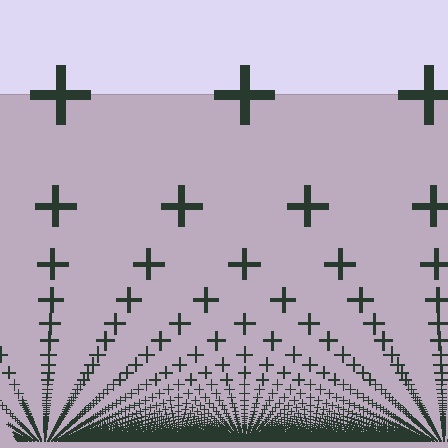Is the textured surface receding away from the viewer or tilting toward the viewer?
The surface appears to tilt toward the viewer. Texture elements get larger and sparser toward the top.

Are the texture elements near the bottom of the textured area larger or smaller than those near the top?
Smaller. The gradient is inverted — elements near the bottom are smaller and denser.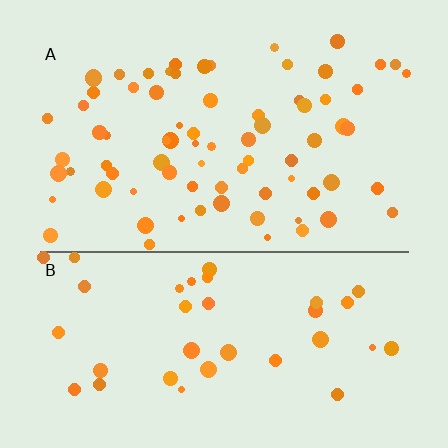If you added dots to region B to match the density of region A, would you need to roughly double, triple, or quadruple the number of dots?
Approximately double.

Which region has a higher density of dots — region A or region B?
A (the top).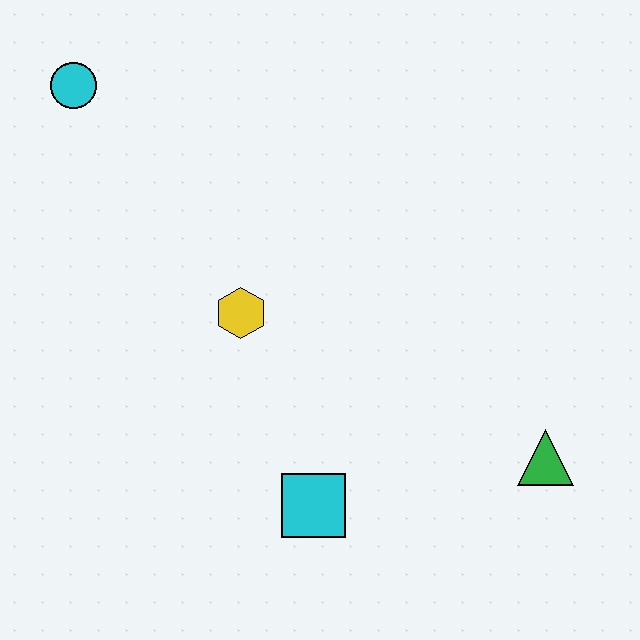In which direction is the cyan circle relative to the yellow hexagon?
The cyan circle is above the yellow hexagon.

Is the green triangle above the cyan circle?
No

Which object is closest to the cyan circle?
The yellow hexagon is closest to the cyan circle.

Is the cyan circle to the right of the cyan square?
No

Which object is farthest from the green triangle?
The cyan circle is farthest from the green triangle.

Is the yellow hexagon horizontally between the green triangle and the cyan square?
No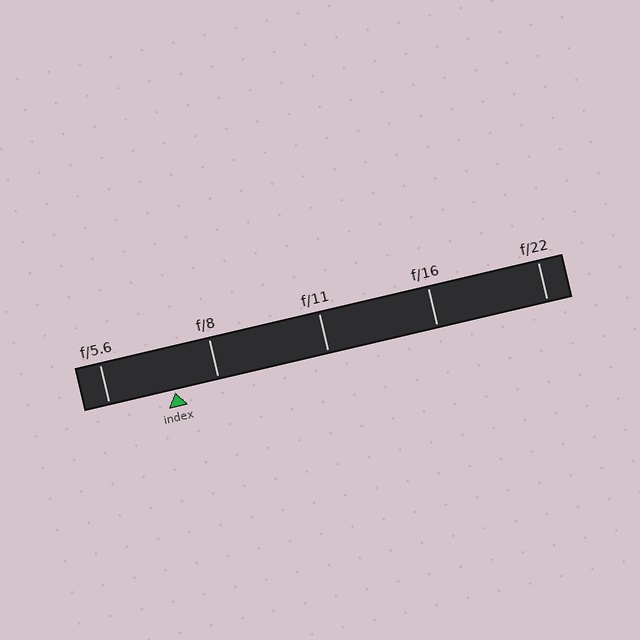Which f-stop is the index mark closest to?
The index mark is closest to f/8.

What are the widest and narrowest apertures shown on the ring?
The widest aperture shown is f/5.6 and the narrowest is f/22.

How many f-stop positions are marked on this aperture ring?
There are 5 f-stop positions marked.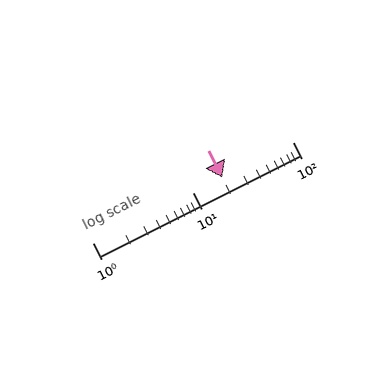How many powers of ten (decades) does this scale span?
The scale spans 2 decades, from 1 to 100.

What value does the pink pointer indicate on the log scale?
The pointer indicates approximately 20.